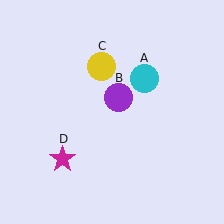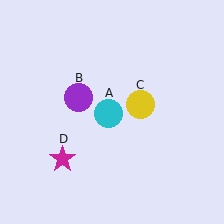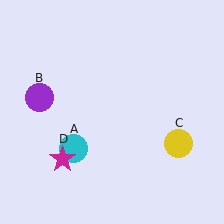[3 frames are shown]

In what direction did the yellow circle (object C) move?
The yellow circle (object C) moved down and to the right.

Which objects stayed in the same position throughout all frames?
Magenta star (object D) remained stationary.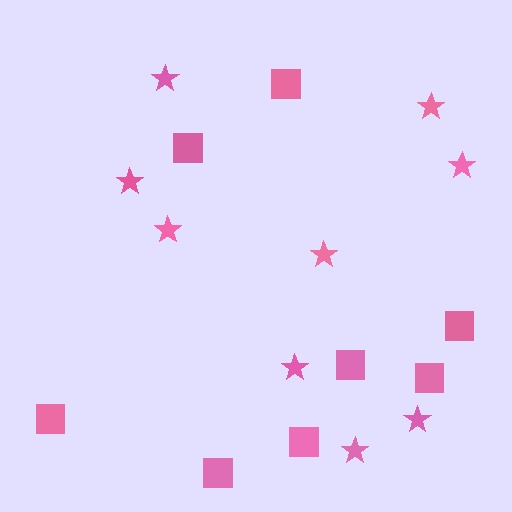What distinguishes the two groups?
There are 2 groups: one group of squares (8) and one group of stars (9).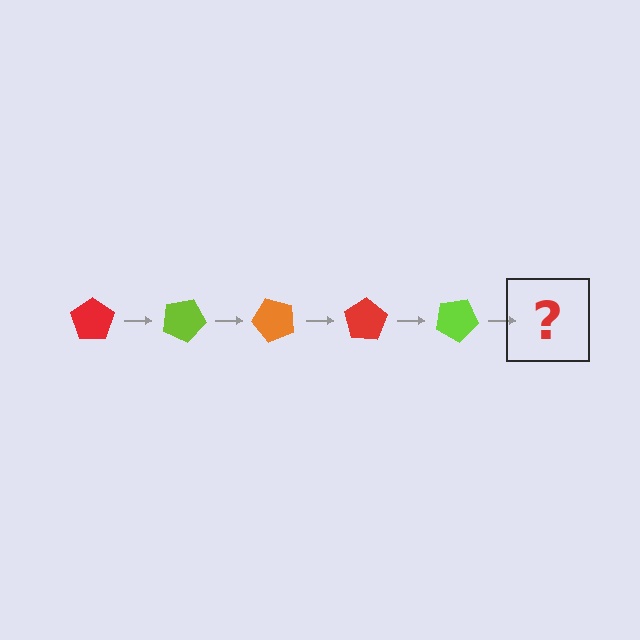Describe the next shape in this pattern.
It should be an orange pentagon, rotated 125 degrees from the start.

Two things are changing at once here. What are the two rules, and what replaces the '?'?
The two rules are that it rotates 25 degrees each step and the color cycles through red, lime, and orange. The '?' should be an orange pentagon, rotated 125 degrees from the start.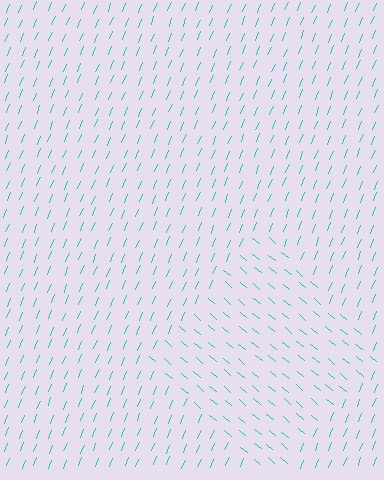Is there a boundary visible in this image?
Yes, there is a texture boundary formed by a change in line orientation.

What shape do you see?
I see a diamond.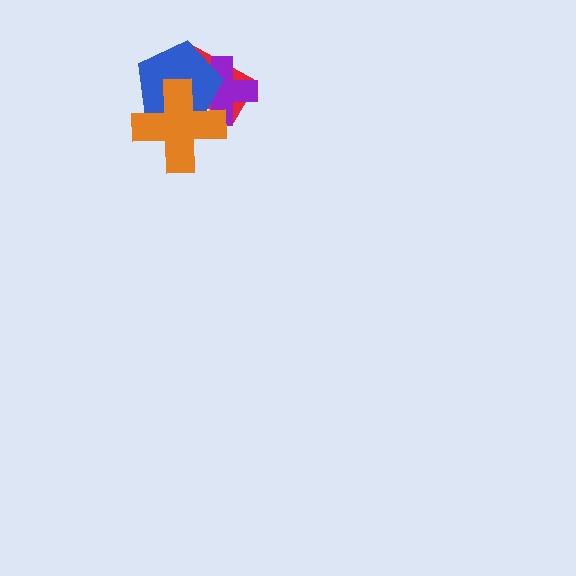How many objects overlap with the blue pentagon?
3 objects overlap with the blue pentagon.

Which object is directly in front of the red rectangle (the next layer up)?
The purple cross is directly in front of the red rectangle.